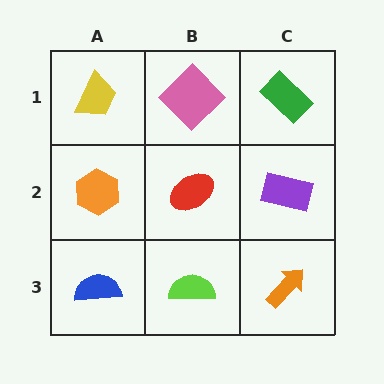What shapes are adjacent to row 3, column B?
A red ellipse (row 2, column B), a blue semicircle (row 3, column A), an orange arrow (row 3, column C).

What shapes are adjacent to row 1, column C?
A purple rectangle (row 2, column C), a pink diamond (row 1, column B).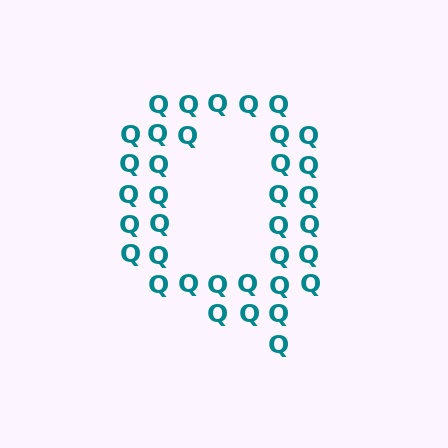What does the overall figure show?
The overall figure shows the letter Q.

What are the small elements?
The small elements are letter Q's.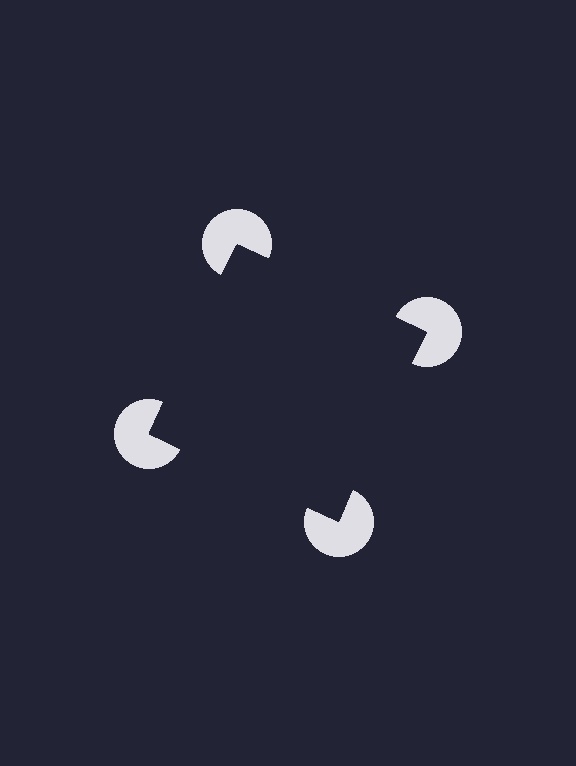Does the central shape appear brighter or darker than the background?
It typically appears slightly darker than the background, even though no actual brightness change is drawn.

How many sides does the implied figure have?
4 sides.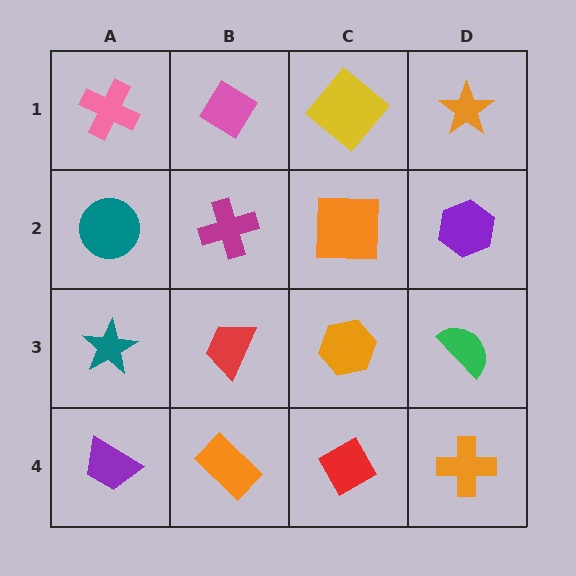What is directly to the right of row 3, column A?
A red trapezoid.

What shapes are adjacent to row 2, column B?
A pink diamond (row 1, column B), a red trapezoid (row 3, column B), a teal circle (row 2, column A), an orange square (row 2, column C).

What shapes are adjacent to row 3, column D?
A purple hexagon (row 2, column D), an orange cross (row 4, column D), an orange hexagon (row 3, column C).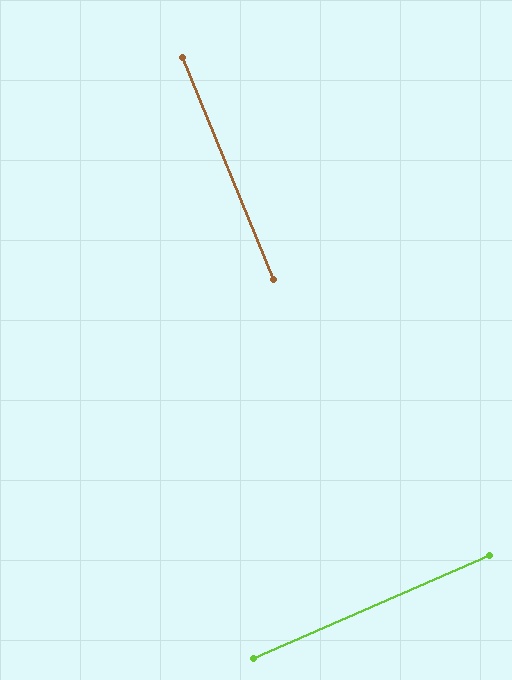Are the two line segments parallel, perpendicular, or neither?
Perpendicular — they meet at approximately 89°.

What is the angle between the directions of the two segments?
Approximately 89 degrees.